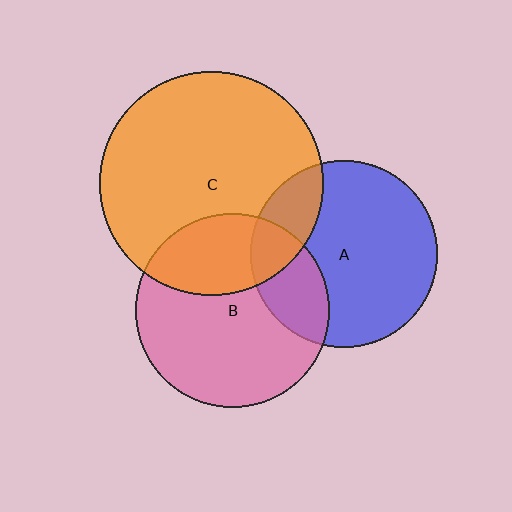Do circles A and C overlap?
Yes.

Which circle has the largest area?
Circle C (orange).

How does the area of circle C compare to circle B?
Approximately 1.3 times.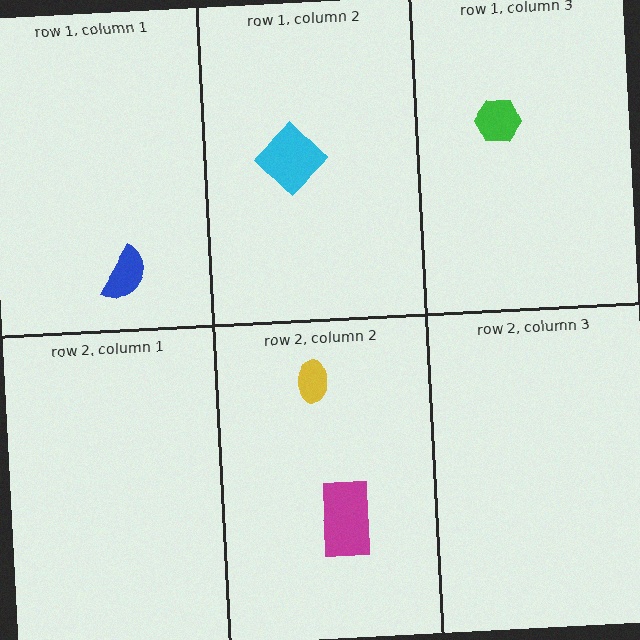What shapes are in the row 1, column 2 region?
The cyan diamond.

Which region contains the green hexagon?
The row 1, column 3 region.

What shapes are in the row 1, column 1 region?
The blue semicircle.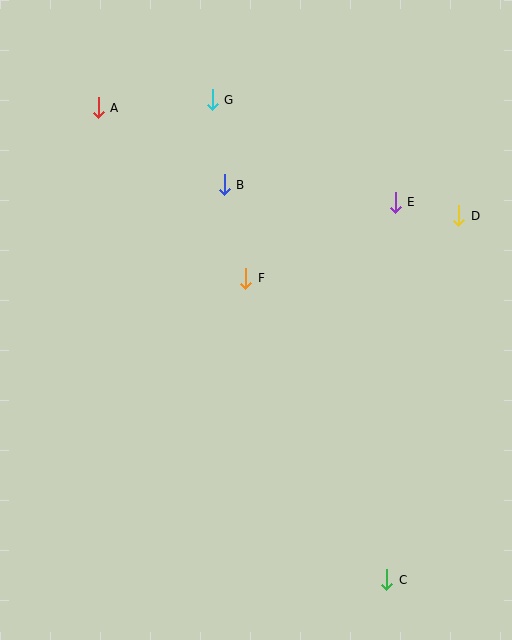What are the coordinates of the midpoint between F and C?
The midpoint between F and C is at (316, 429).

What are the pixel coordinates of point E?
Point E is at (395, 202).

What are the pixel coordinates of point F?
Point F is at (246, 278).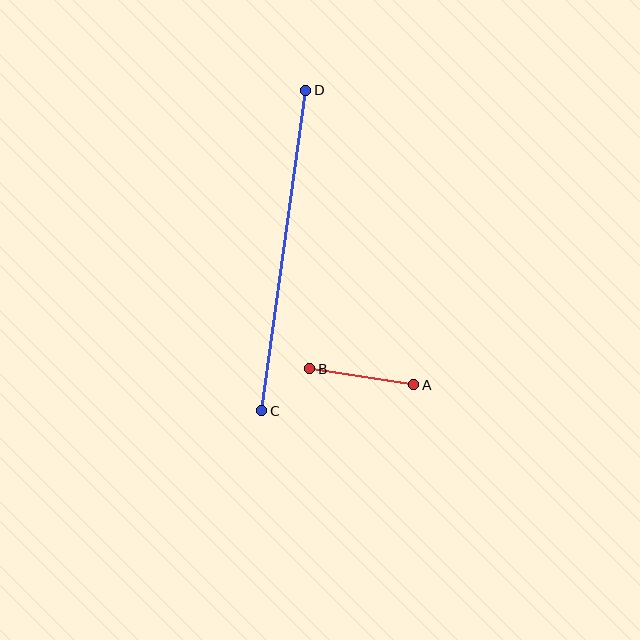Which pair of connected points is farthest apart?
Points C and D are farthest apart.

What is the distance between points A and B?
The distance is approximately 105 pixels.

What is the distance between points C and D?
The distance is approximately 324 pixels.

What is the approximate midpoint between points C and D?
The midpoint is at approximately (284, 250) pixels.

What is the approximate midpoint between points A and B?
The midpoint is at approximately (362, 377) pixels.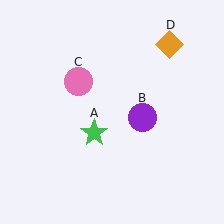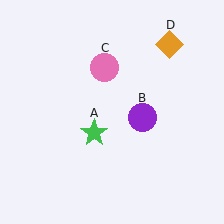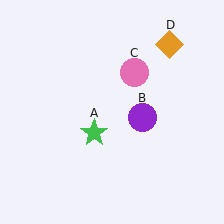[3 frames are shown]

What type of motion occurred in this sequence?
The pink circle (object C) rotated clockwise around the center of the scene.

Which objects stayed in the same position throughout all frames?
Green star (object A) and purple circle (object B) and orange diamond (object D) remained stationary.